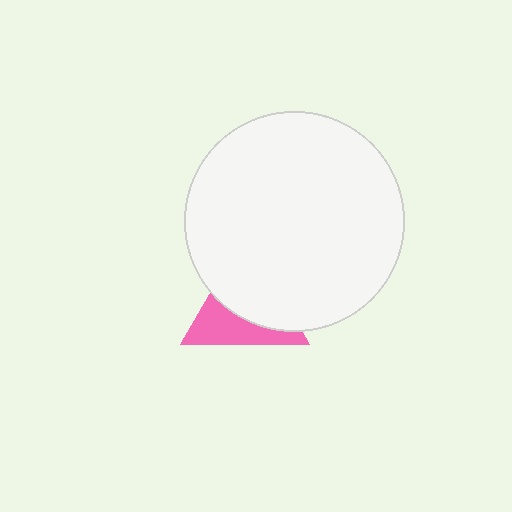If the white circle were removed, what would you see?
You would see the complete pink triangle.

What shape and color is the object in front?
The object in front is a white circle.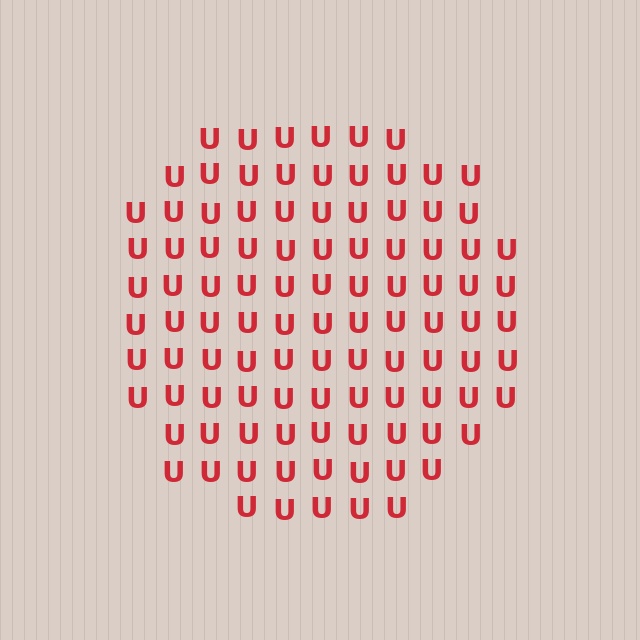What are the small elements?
The small elements are letter U's.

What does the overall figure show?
The overall figure shows a circle.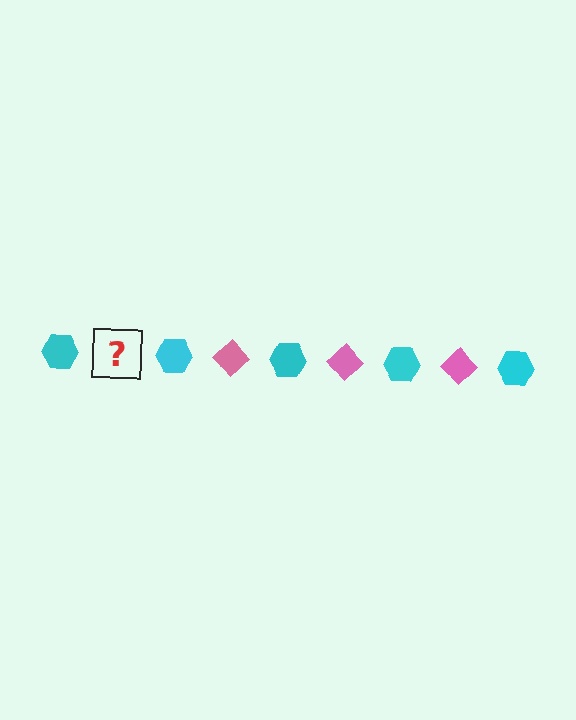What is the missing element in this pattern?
The missing element is a pink diamond.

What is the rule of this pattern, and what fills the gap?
The rule is that the pattern alternates between cyan hexagon and pink diamond. The gap should be filled with a pink diamond.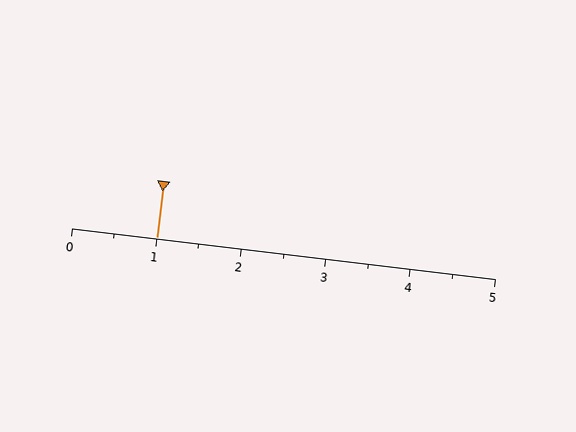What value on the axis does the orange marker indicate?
The marker indicates approximately 1.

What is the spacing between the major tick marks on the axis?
The major ticks are spaced 1 apart.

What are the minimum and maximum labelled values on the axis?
The axis runs from 0 to 5.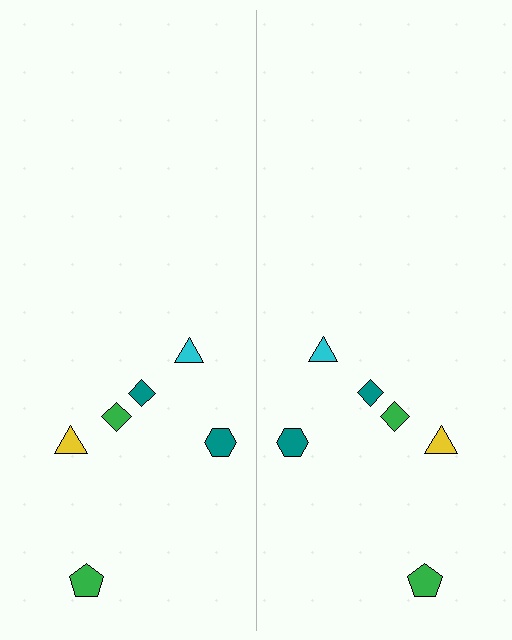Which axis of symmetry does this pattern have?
The pattern has a vertical axis of symmetry running through the center of the image.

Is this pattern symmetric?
Yes, this pattern has bilateral (reflection) symmetry.